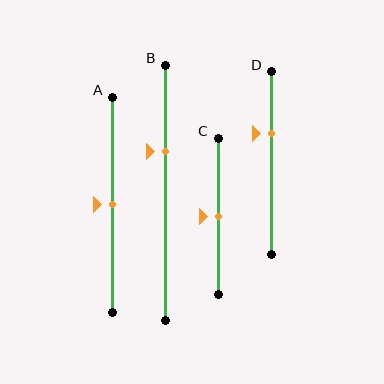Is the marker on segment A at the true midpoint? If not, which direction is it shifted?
Yes, the marker on segment A is at the true midpoint.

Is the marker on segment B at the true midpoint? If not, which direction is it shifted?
No, the marker on segment B is shifted upward by about 16% of the segment length.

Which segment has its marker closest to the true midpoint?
Segment A has its marker closest to the true midpoint.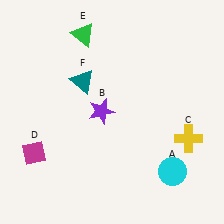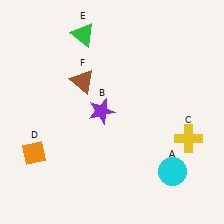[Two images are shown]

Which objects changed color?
D changed from magenta to orange. F changed from teal to brown.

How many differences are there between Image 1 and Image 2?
There are 2 differences between the two images.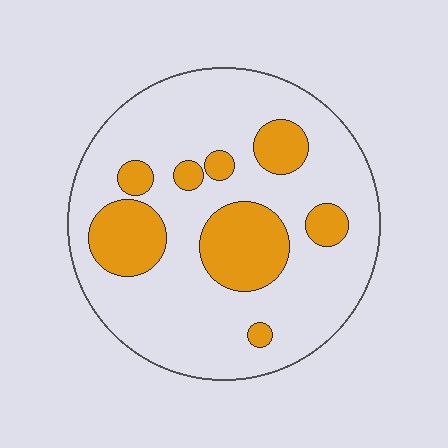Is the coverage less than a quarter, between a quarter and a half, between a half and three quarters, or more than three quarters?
Less than a quarter.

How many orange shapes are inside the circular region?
8.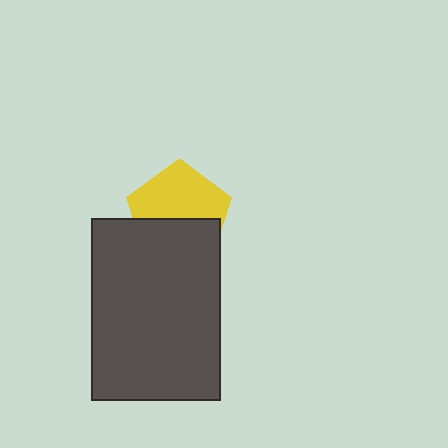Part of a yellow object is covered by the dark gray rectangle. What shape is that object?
It is a pentagon.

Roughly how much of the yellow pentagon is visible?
About half of it is visible (roughly 55%).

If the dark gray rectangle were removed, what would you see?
You would see the complete yellow pentagon.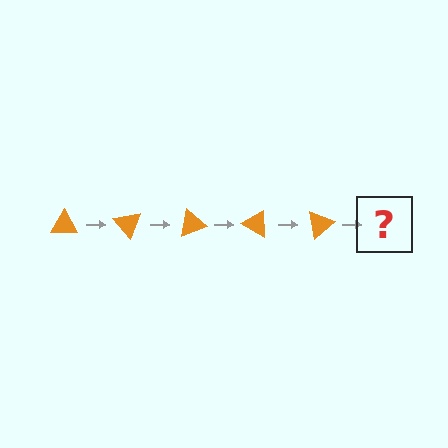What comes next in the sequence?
The next element should be an orange triangle rotated 250 degrees.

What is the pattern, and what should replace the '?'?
The pattern is that the triangle rotates 50 degrees each step. The '?' should be an orange triangle rotated 250 degrees.